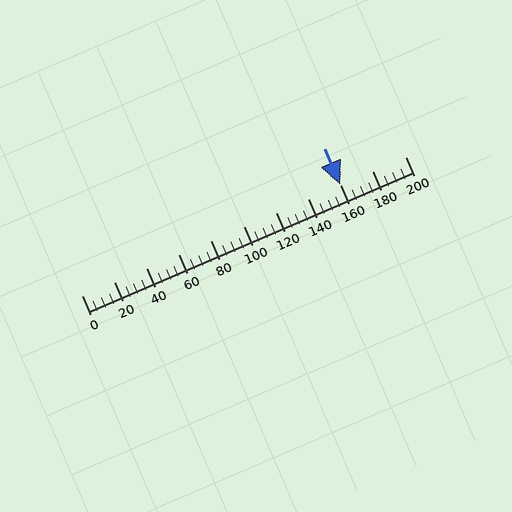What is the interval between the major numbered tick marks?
The major tick marks are spaced 20 units apart.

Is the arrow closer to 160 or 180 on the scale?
The arrow is closer to 160.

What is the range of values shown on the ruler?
The ruler shows values from 0 to 200.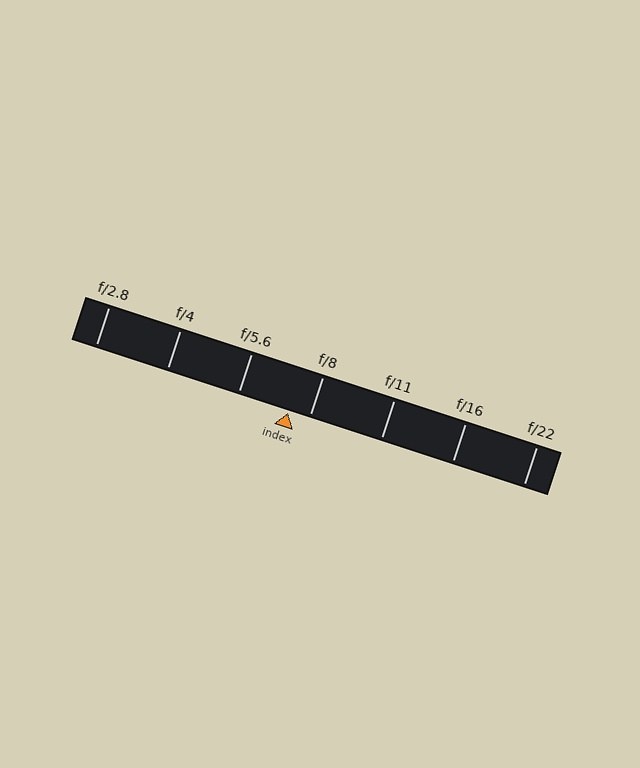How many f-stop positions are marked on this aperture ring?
There are 7 f-stop positions marked.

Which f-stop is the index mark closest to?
The index mark is closest to f/8.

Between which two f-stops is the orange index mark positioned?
The index mark is between f/5.6 and f/8.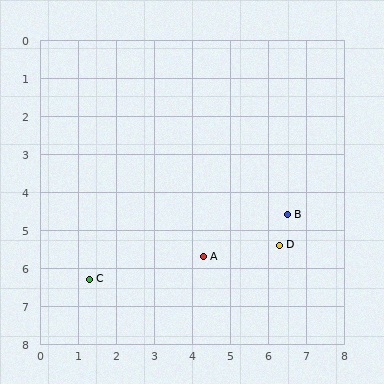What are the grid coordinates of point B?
Point B is at approximately (6.5, 4.6).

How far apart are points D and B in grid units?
Points D and B are about 0.8 grid units apart.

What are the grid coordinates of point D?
Point D is at approximately (6.3, 5.4).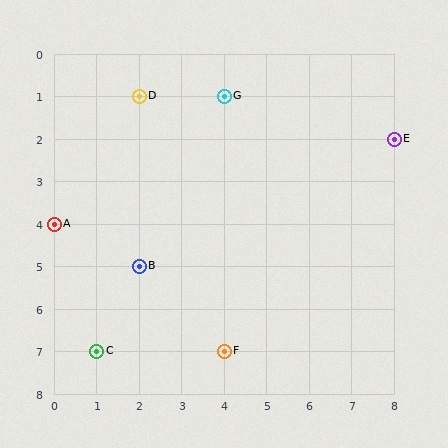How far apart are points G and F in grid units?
Points G and F are 6 rows apart.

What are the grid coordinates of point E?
Point E is at grid coordinates (8, 2).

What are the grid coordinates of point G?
Point G is at grid coordinates (4, 1).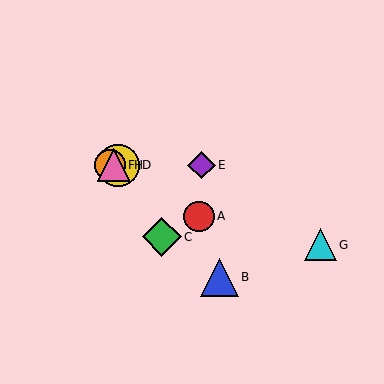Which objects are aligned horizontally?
Objects D, E, F, H are aligned horizontally.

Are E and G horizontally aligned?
No, E is at y≈165 and G is at y≈245.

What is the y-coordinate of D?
Object D is at y≈165.